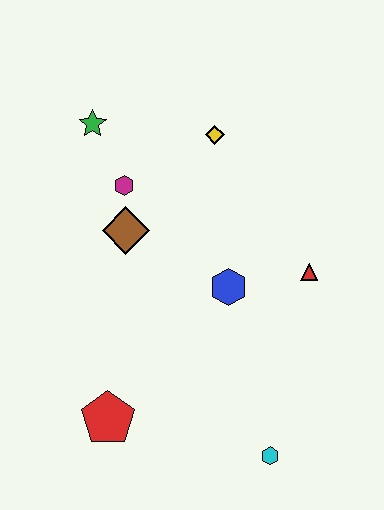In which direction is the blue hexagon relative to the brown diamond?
The blue hexagon is to the right of the brown diamond.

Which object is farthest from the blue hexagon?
The green star is farthest from the blue hexagon.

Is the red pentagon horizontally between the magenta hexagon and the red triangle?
No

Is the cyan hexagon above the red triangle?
No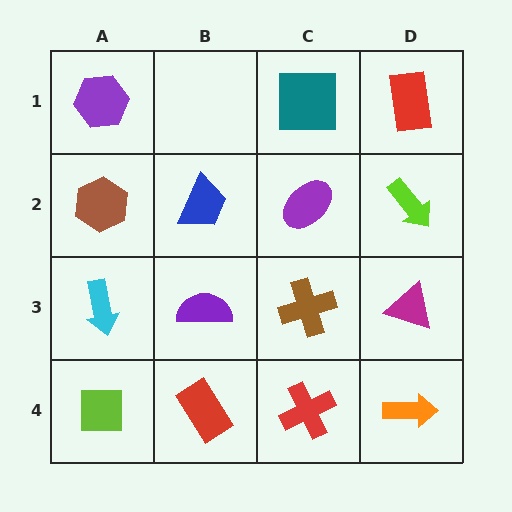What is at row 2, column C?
A purple ellipse.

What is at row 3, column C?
A brown cross.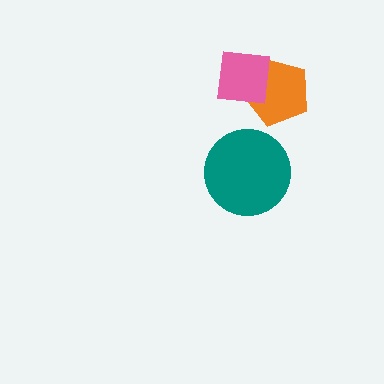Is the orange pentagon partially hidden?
Yes, it is partially covered by another shape.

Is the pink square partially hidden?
No, no other shape covers it.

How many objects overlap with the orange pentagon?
1 object overlaps with the orange pentagon.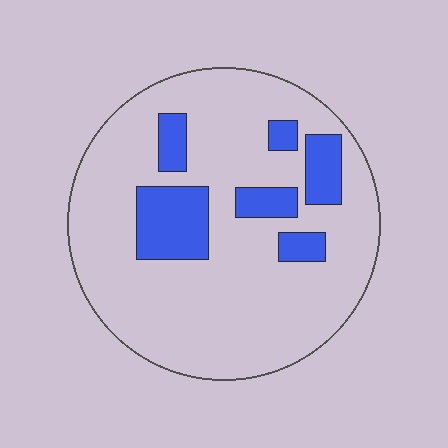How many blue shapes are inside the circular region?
6.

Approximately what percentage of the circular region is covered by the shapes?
Approximately 20%.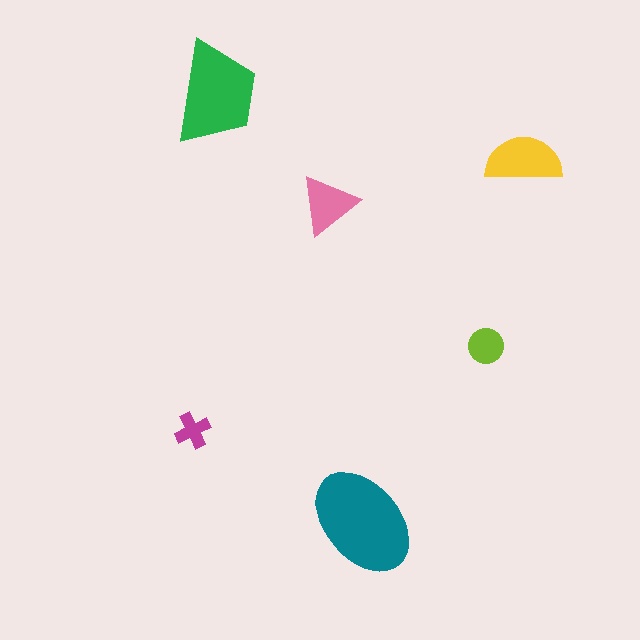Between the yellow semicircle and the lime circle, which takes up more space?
The yellow semicircle.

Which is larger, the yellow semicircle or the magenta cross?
The yellow semicircle.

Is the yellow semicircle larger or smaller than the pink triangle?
Larger.